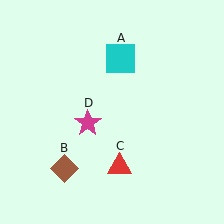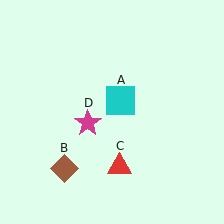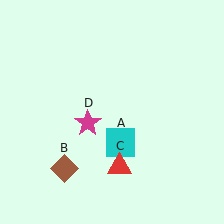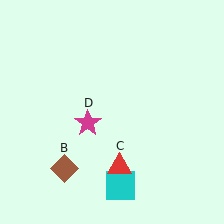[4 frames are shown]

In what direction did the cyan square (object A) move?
The cyan square (object A) moved down.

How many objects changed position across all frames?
1 object changed position: cyan square (object A).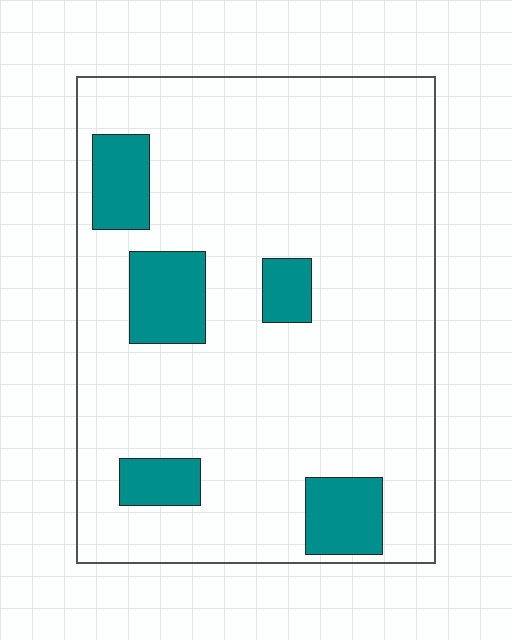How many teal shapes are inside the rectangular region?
5.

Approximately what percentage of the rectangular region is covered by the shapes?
Approximately 15%.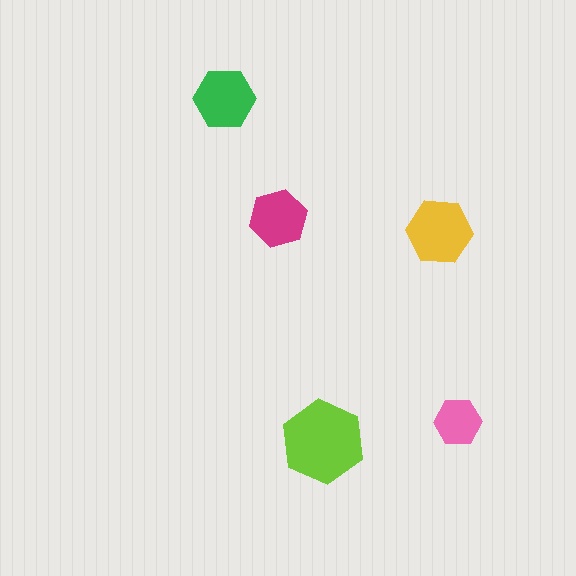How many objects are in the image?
There are 5 objects in the image.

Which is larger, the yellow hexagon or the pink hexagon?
The yellow one.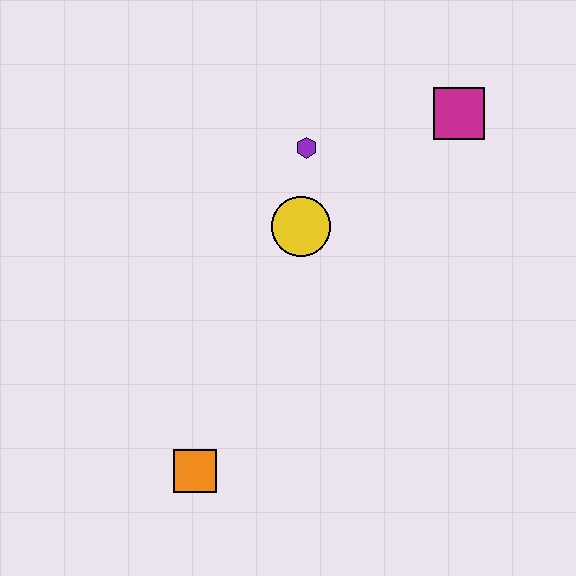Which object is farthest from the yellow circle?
The orange square is farthest from the yellow circle.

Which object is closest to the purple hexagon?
The yellow circle is closest to the purple hexagon.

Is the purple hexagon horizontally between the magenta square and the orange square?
Yes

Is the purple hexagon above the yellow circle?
Yes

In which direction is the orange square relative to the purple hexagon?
The orange square is below the purple hexagon.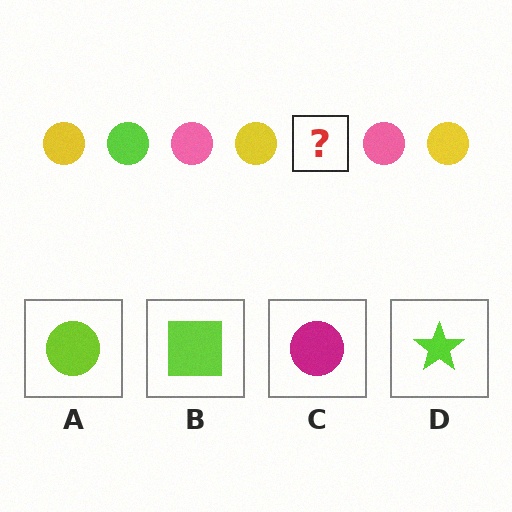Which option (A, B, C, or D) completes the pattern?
A.